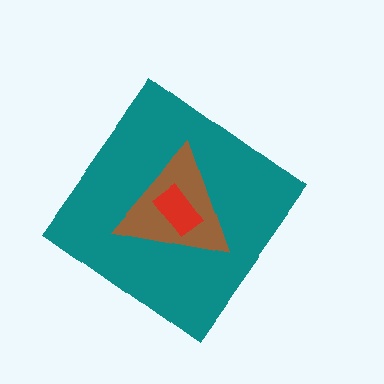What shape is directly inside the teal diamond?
The brown triangle.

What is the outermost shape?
The teal diamond.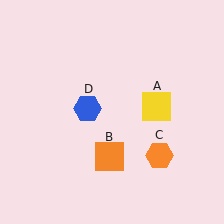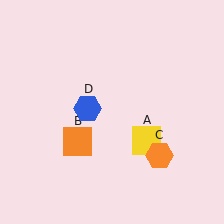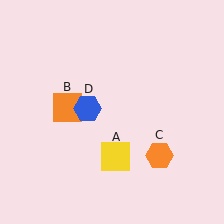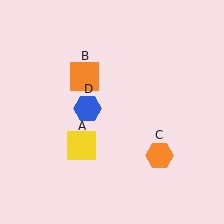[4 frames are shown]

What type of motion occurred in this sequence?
The yellow square (object A), orange square (object B) rotated clockwise around the center of the scene.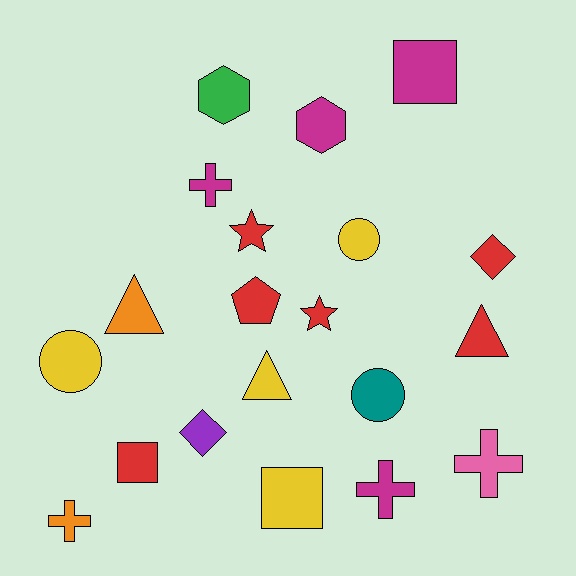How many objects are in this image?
There are 20 objects.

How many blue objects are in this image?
There are no blue objects.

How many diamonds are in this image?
There are 2 diamonds.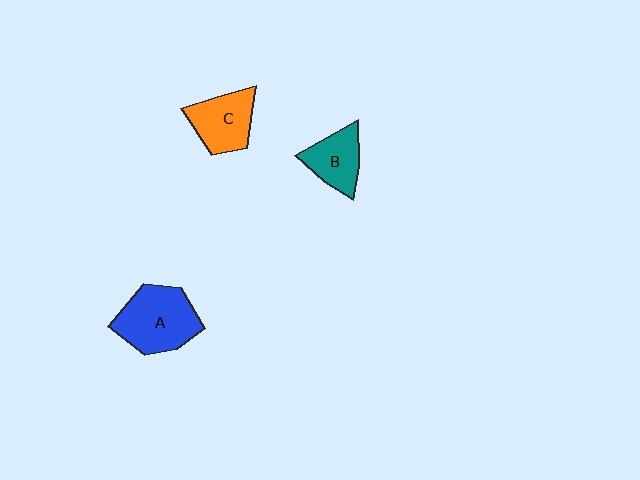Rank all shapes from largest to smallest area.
From largest to smallest: A (blue), C (orange), B (teal).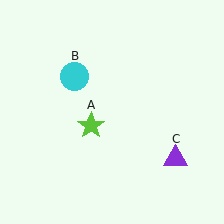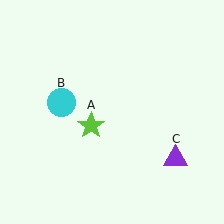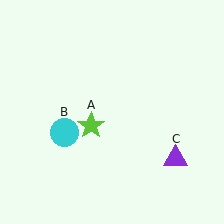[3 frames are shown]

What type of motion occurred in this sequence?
The cyan circle (object B) rotated counterclockwise around the center of the scene.